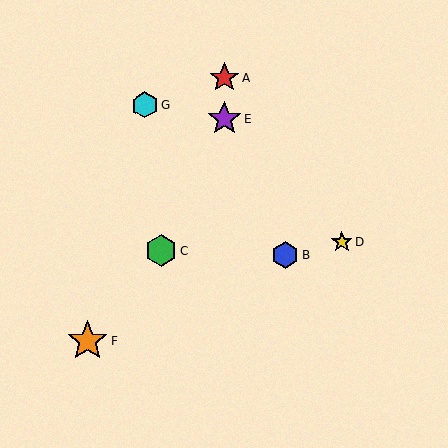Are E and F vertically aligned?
No, E is at x≈225 and F is at x≈87.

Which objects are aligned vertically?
Objects A, E are aligned vertically.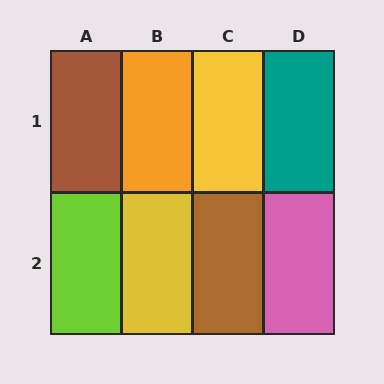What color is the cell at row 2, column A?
Lime.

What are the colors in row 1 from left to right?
Brown, orange, yellow, teal.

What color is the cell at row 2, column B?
Yellow.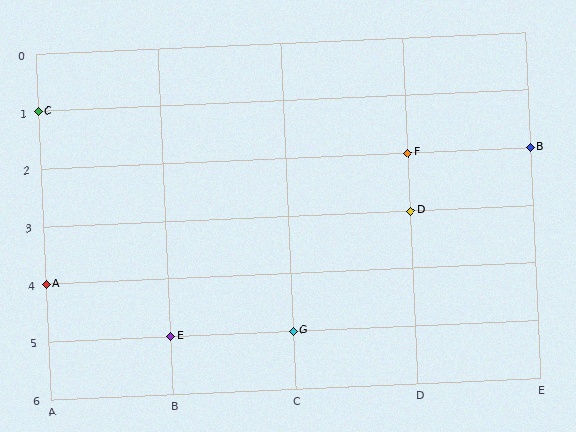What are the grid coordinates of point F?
Point F is at grid coordinates (D, 2).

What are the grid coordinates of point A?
Point A is at grid coordinates (A, 4).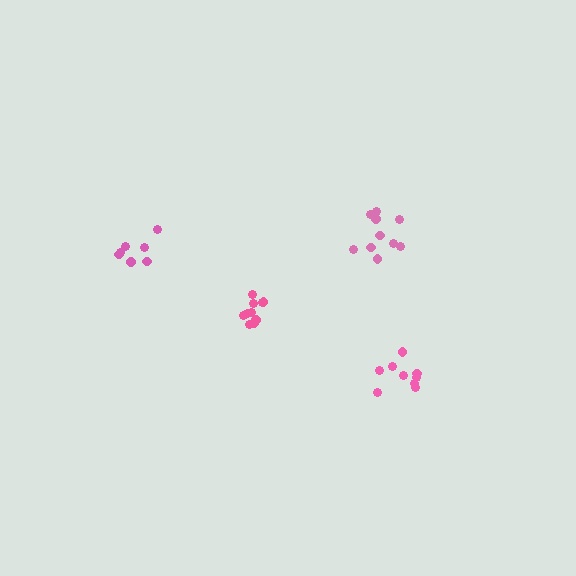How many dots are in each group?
Group 1: 10 dots, Group 2: 9 dots, Group 3: 7 dots, Group 4: 10 dots (36 total).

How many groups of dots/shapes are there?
There are 4 groups.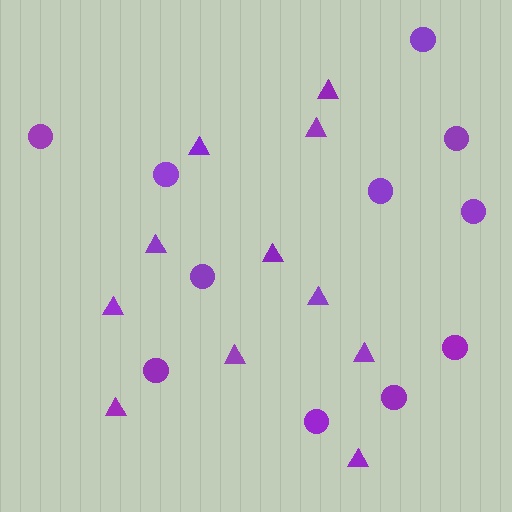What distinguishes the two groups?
There are 2 groups: one group of circles (11) and one group of triangles (11).